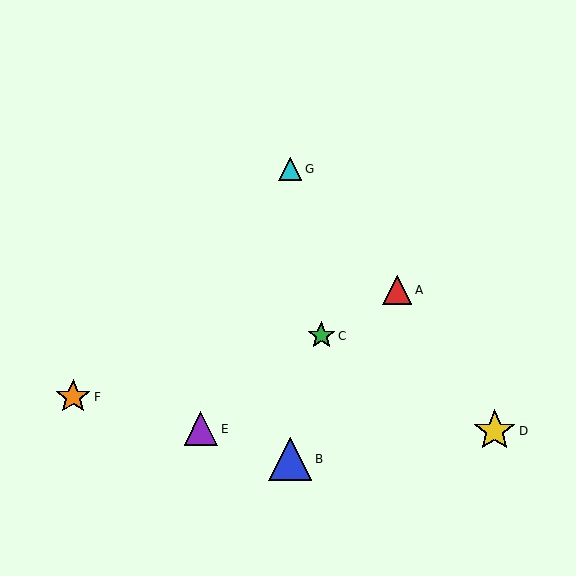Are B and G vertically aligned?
Yes, both are at x≈290.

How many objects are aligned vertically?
2 objects (B, G) are aligned vertically.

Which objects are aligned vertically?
Objects B, G are aligned vertically.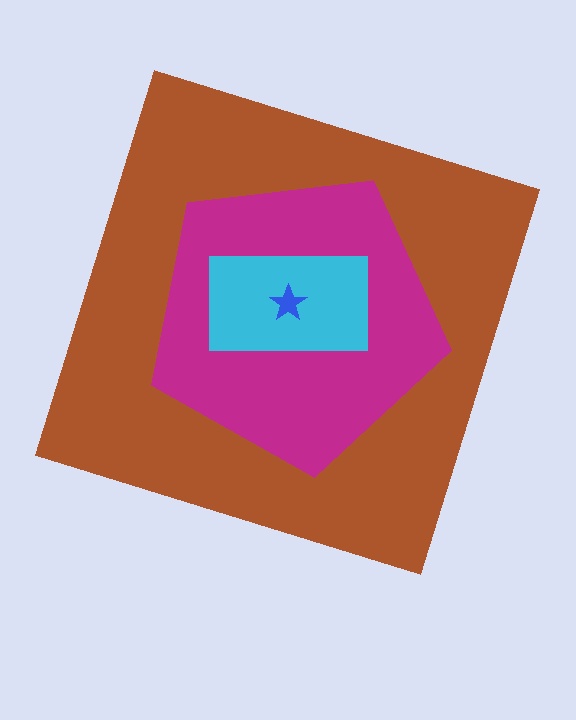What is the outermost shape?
The brown square.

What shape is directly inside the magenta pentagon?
The cyan rectangle.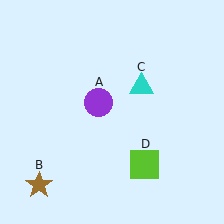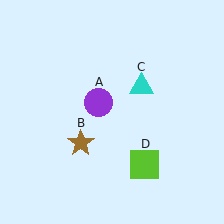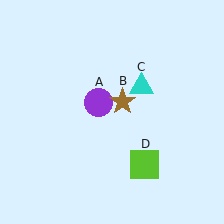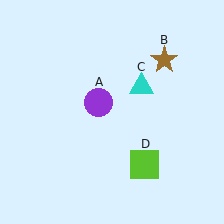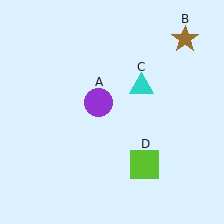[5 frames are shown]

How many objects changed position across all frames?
1 object changed position: brown star (object B).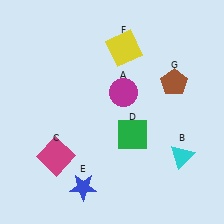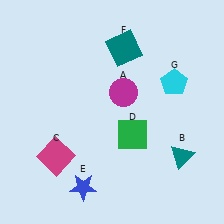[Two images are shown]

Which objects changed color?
B changed from cyan to teal. F changed from yellow to teal. G changed from brown to cyan.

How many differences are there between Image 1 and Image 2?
There are 3 differences between the two images.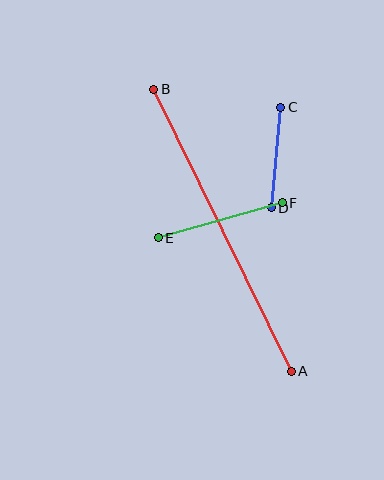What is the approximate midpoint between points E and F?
The midpoint is at approximately (220, 220) pixels.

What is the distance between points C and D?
The distance is approximately 101 pixels.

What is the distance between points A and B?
The distance is approximately 314 pixels.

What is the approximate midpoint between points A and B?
The midpoint is at approximately (223, 230) pixels.